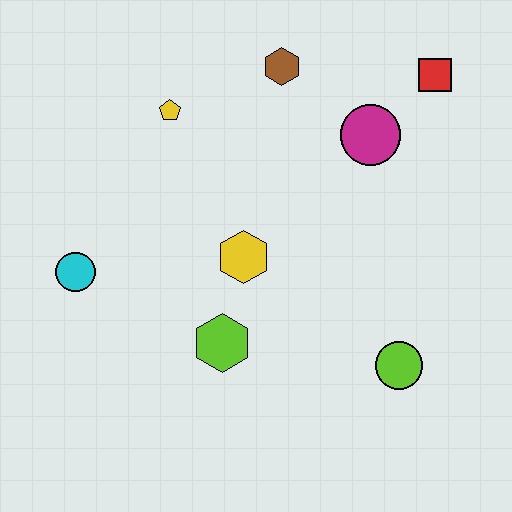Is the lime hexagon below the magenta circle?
Yes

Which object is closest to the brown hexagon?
The magenta circle is closest to the brown hexagon.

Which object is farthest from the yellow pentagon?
The lime circle is farthest from the yellow pentagon.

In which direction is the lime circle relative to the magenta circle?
The lime circle is below the magenta circle.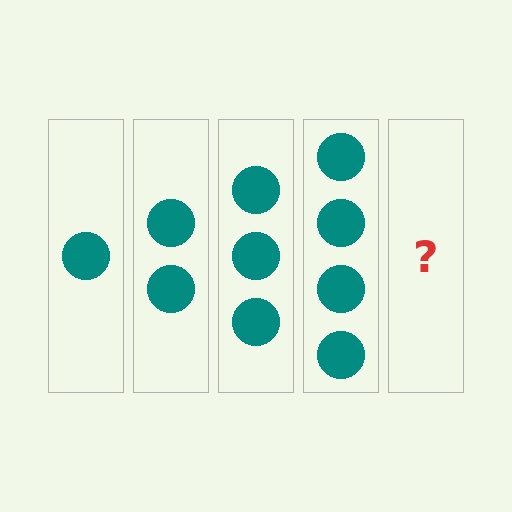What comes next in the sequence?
The next element should be 5 circles.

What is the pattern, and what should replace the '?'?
The pattern is that each step adds one more circle. The '?' should be 5 circles.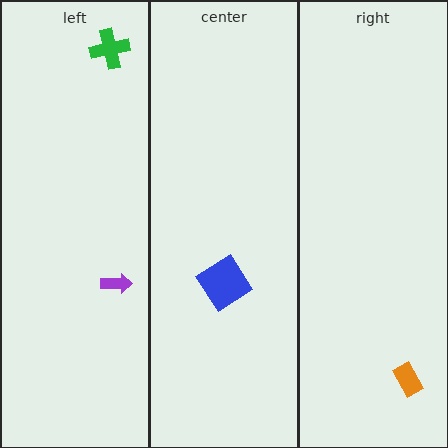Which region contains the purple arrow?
The left region.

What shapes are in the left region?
The green cross, the purple arrow.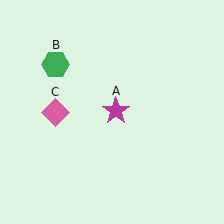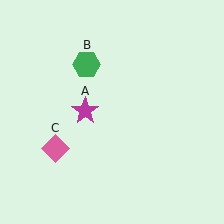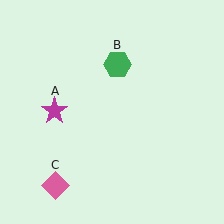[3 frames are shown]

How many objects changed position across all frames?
3 objects changed position: magenta star (object A), green hexagon (object B), pink diamond (object C).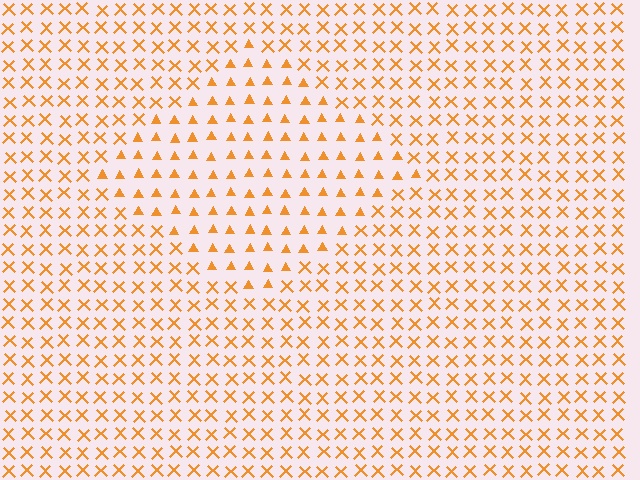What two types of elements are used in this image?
The image uses triangles inside the diamond region and X marks outside it.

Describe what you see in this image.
The image is filled with small orange elements arranged in a uniform grid. A diamond-shaped region contains triangles, while the surrounding area contains X marks. The boundary is defined purely by the change in element shape.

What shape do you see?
I see a diamond.